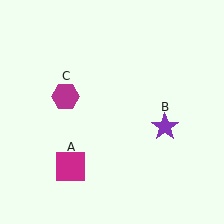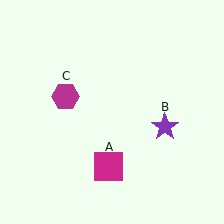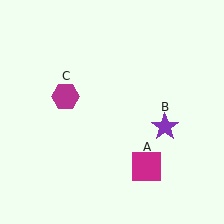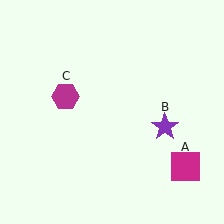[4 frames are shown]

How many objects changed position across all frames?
1 object changed position: magenta square (object A).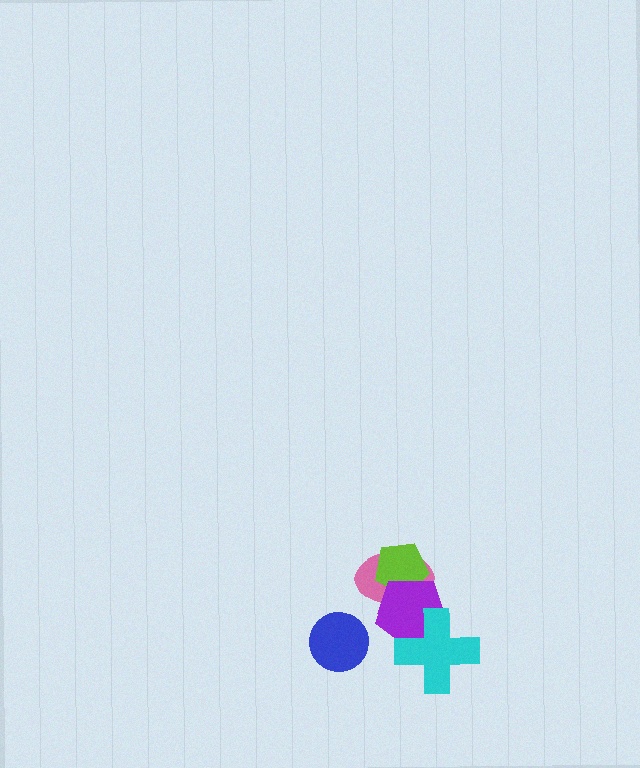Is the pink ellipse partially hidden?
Yes, it is partially covered by another shape.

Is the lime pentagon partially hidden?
Yes, it is partially covered by another shape.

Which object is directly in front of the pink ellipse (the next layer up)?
The lime pentagon is directly in front of the pink ellipse.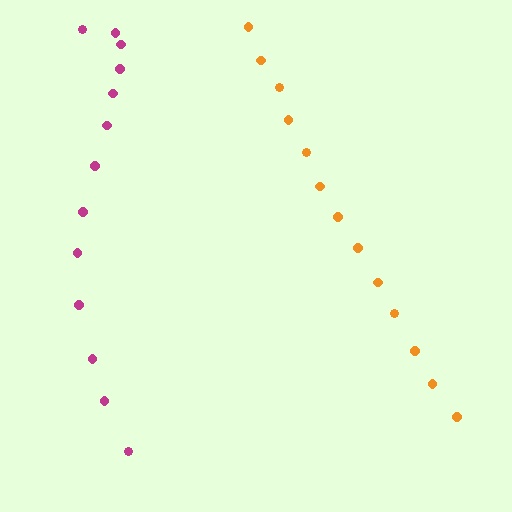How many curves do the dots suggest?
There are 2 distinct paths.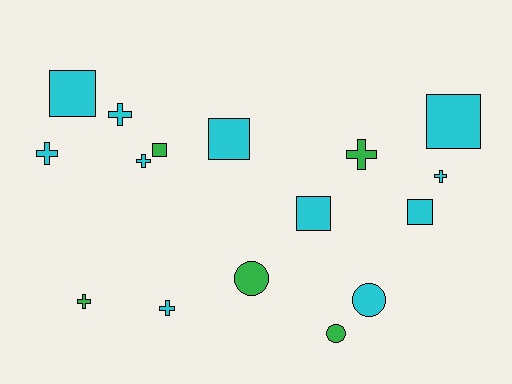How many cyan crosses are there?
There are 5 cyan crosses.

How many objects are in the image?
There are 16 objects.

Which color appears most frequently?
Cyan, with 11 objects.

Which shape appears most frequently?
Cross, with 7 objects.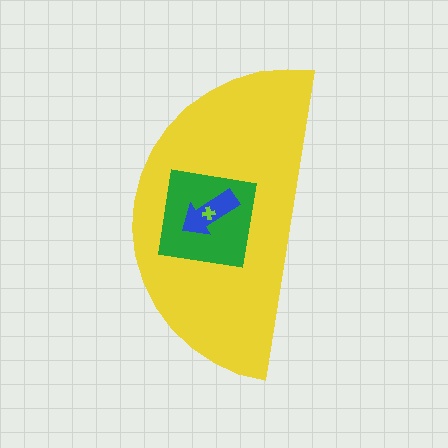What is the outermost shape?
The yellow semicircle.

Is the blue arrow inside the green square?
Yes.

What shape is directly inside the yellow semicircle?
The green square.